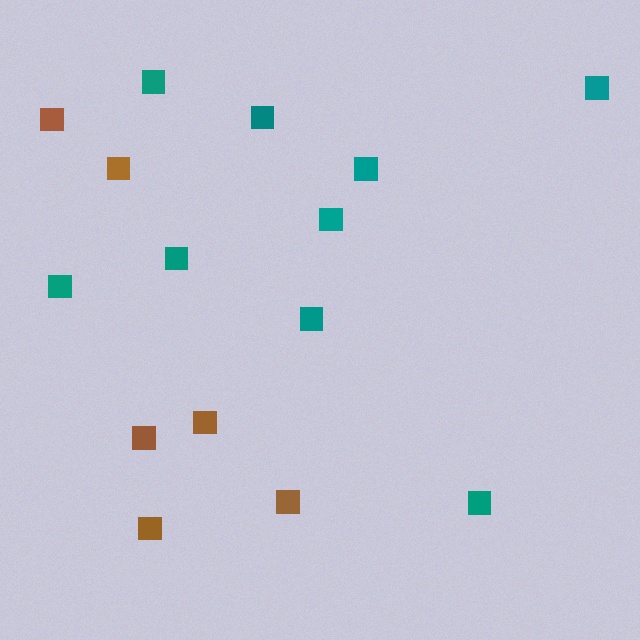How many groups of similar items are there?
There are 2 groups: one group of brown squares (6) and one group of teal squares (9).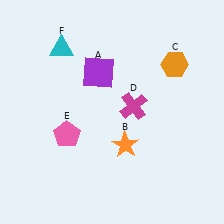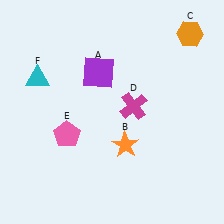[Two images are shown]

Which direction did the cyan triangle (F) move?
The cyan triangle (F) moved down.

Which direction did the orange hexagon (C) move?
The orange hexagon (C) moved up.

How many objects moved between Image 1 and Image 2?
2 objects moved between the two images.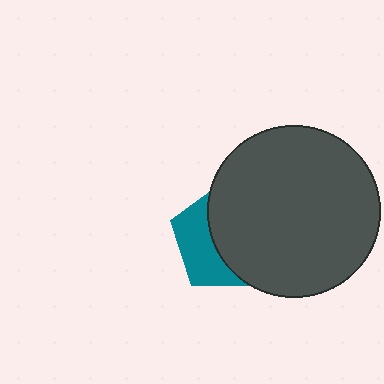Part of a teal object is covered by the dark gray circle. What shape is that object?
It is a pentagon.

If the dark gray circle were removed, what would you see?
You would see the complete teal pentagon.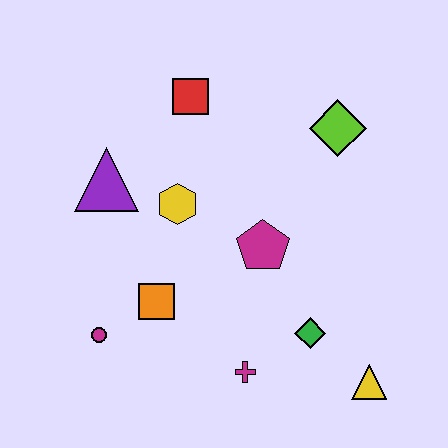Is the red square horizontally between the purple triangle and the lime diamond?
Yes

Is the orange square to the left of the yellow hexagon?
Yes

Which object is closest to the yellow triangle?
The green diamond is closest to the yellow triangle.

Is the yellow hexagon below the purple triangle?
Yes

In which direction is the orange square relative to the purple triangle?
The orange square is below the purple triangle.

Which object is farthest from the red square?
The yellow triangle is farthest from the red square.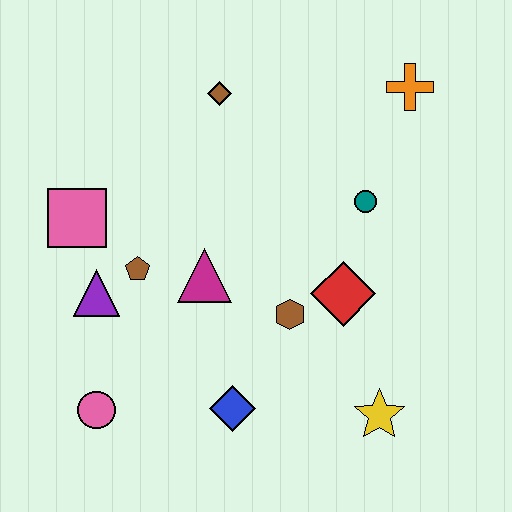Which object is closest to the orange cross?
The teal circle is closest to the orange cross.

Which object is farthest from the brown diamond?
The yellow star is farthest from the brown diamond.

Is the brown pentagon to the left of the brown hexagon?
Yes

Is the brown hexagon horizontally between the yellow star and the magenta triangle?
Yes